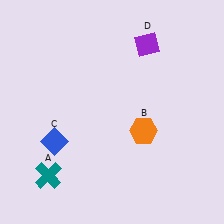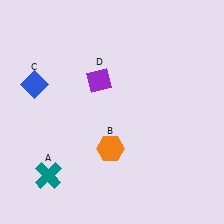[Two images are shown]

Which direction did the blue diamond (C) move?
The blue diamond (C) moved up.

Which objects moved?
The objects that moved are: the orange hexagon (B), the blue diamond (C), the purple diamond (D).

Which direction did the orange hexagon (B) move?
The orange hexagon (B) moved left.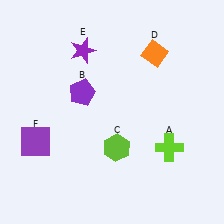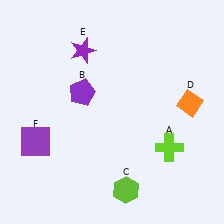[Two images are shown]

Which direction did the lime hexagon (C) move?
The lime hexagon (C) moved down.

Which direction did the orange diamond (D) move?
The orange diamond (D) moved down.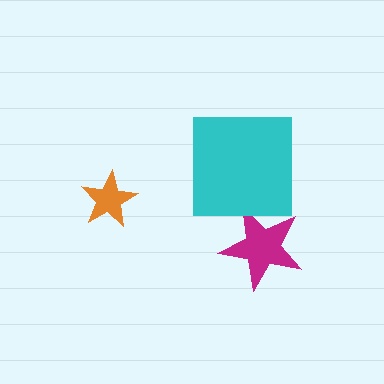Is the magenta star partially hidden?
Yes, it is partially covered by another shape.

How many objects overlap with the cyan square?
1 object overlaps with the cyan square.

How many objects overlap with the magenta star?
1 object overlaps with the magenta star.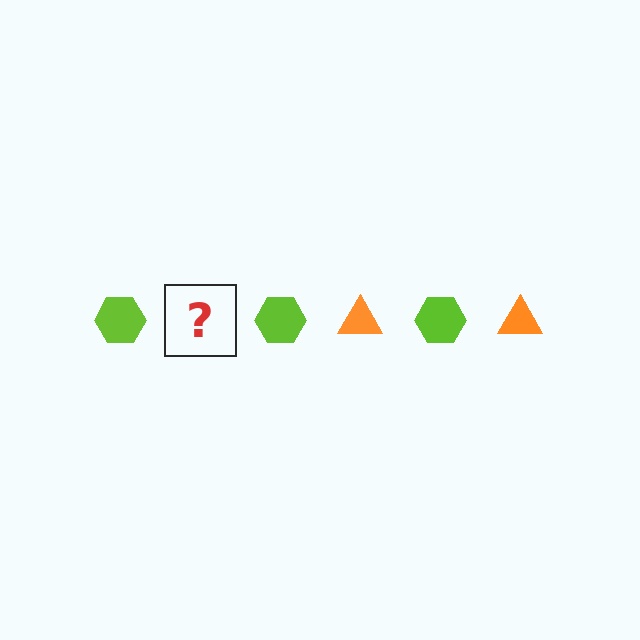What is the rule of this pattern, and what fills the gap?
The rule is that the pattern alternates between lime hexagon and orange triangle. The gap should be filled with an orange triangle.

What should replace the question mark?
The question mark should be replaced with an orange triangle.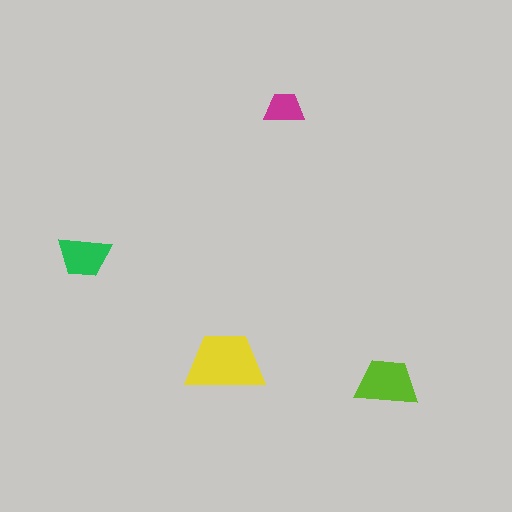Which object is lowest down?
The lime trapezoid is bottommost.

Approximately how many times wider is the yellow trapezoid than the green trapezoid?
About 1.5 times wider.